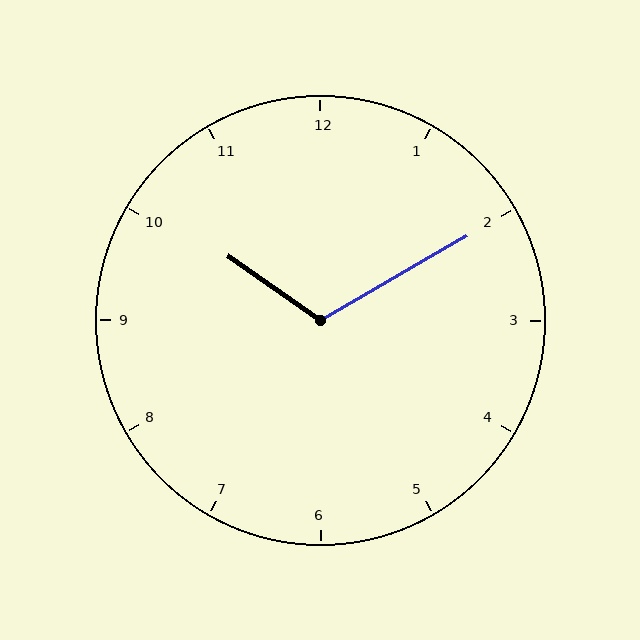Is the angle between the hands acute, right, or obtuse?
It is obtuse.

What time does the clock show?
10:10.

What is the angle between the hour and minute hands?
Approximately 115 degrees.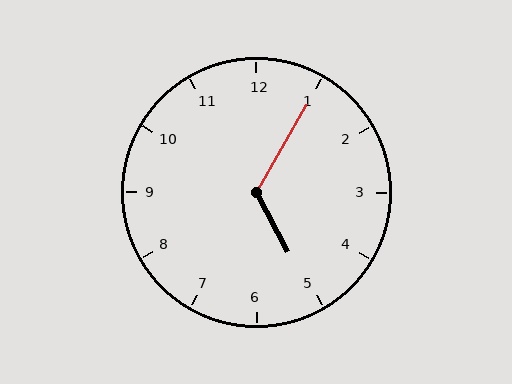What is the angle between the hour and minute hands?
Approximately 122 degrees.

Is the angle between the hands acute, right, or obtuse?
It is obtuse.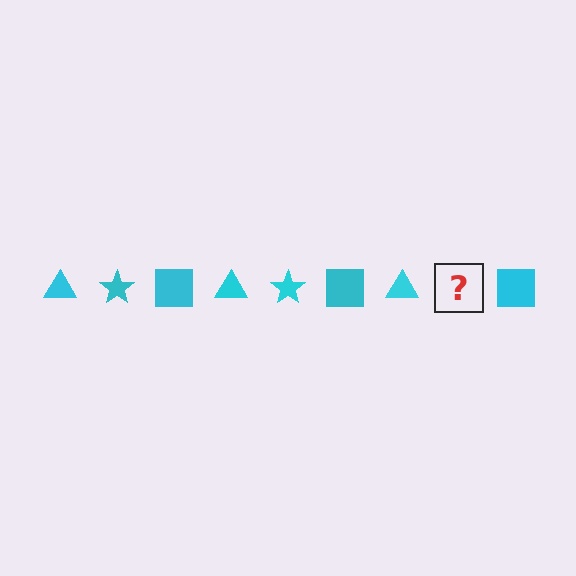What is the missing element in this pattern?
The missing element is a cyan star.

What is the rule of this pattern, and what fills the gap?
The rule is that the pattern cycles through triangle, star, square shapes in cyan. The gap should be filled with a cyan star.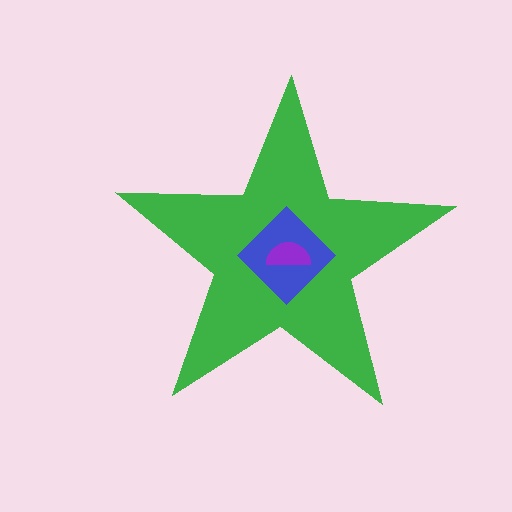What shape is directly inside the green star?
The blue diamond.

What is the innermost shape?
The purple semicircle.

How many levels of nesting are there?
3.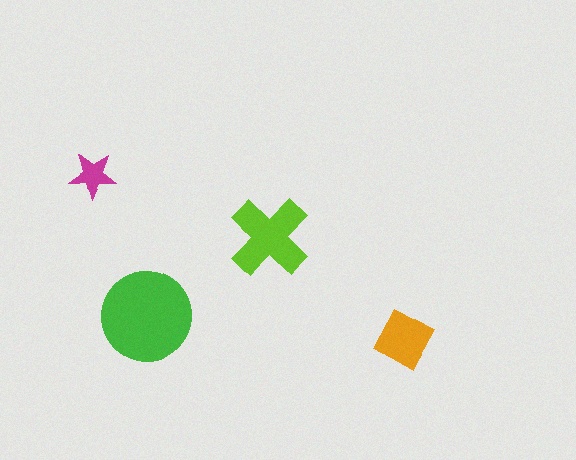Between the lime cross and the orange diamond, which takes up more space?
The lime cross.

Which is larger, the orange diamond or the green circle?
The green circle.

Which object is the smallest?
The magenta star.